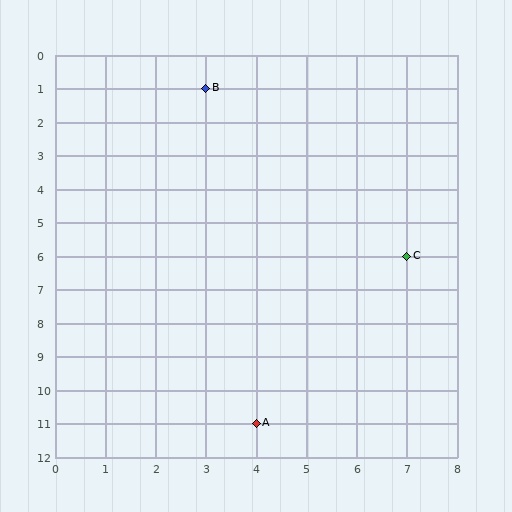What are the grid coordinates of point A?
Point A is at grid coordinates (4, 11).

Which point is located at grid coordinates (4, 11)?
Point A is at (4, 11).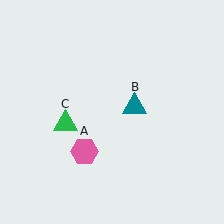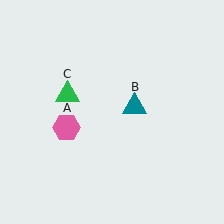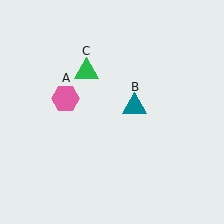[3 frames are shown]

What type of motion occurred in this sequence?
The pink hexagon (object A), green triangle (object C) rotated clockwise around the center of the scene.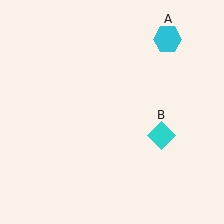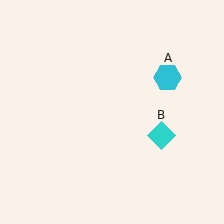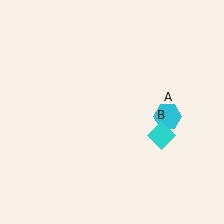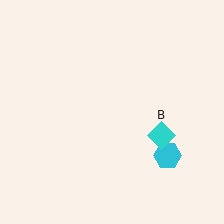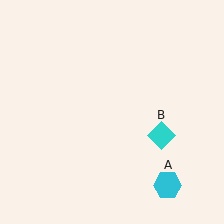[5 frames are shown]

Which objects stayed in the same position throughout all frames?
Cyan diamond (object B) remained stationary.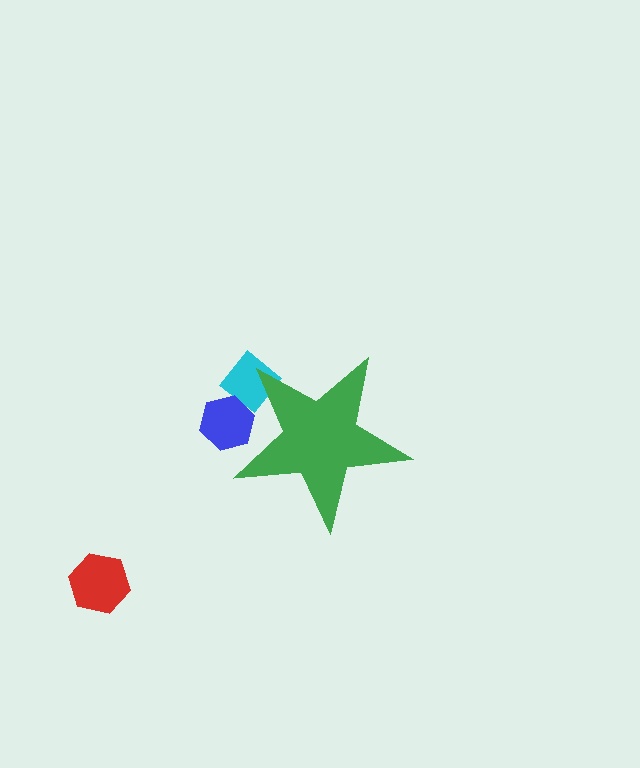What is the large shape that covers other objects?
A green star.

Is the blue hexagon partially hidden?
Yes, the blue hexagon is partially hidden behind the green star.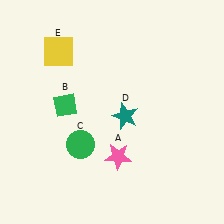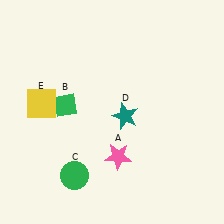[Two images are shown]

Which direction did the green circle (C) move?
The green circle (C) moved down.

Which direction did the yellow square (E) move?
The yellow square (E) moved down.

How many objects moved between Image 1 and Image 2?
2 objects moved between the two images.